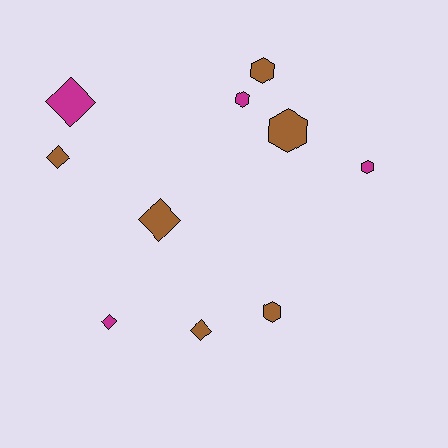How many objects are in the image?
There are 10 objects.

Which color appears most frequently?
Brown, with 6 objects.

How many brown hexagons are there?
There are 3 brown hexagons.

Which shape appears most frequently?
Hexagon, with 5 objects.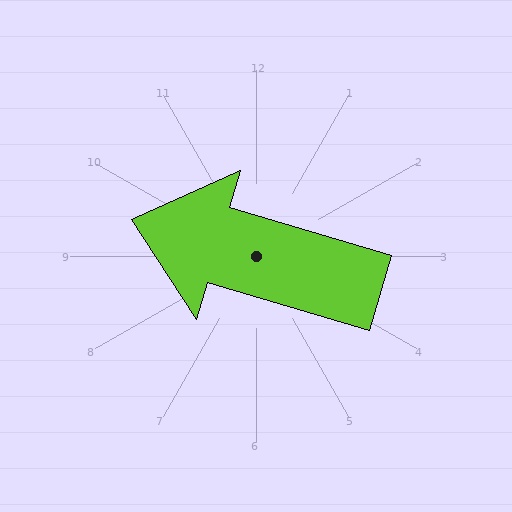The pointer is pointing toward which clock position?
Roughly 10 o'clock.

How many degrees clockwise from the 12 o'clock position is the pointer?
Approximately 287 degrees.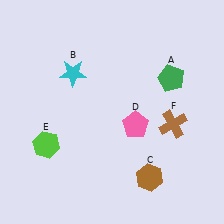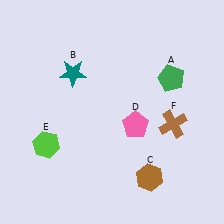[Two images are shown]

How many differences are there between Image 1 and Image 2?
There is 1 difference between the two images.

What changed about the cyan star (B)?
In Image 1, B is cyan. In Image 2, it changed to teal.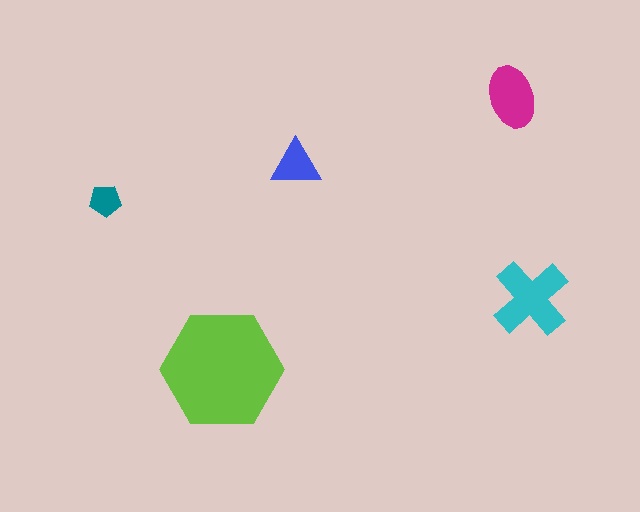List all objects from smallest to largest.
The teal pentagon, the blue triangle, the magenta ellipse, the cyan cross, the lime hexagon.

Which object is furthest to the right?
The cyan cross is rightmost.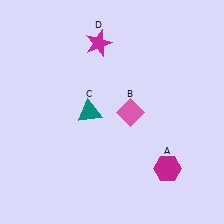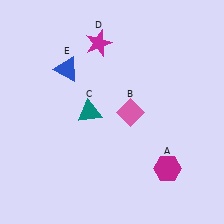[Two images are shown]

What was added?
A blue triangle (E) was added in Image 2.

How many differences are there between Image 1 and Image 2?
There is 1 difference between the two images.